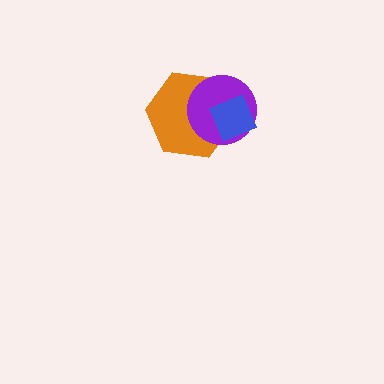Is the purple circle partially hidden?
Yes, it is partially covered by another shape.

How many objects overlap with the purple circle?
2 objects overlap with the purple circle.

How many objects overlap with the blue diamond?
2 objects overlap with the blue diamond.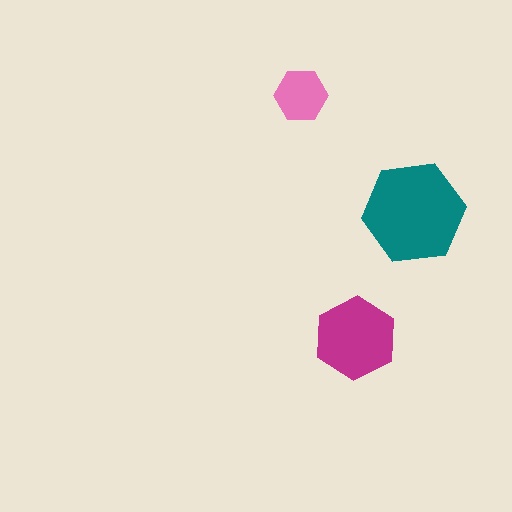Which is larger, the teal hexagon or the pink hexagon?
The teal one.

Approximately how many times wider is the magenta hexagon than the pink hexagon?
About 1.5 times wider.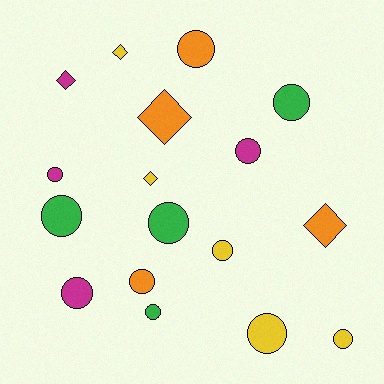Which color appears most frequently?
Yellow, with 5 objects.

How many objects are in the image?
There are 17 objects.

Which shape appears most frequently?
Circle, with 12 objects.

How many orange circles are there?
There are 2 orange circles.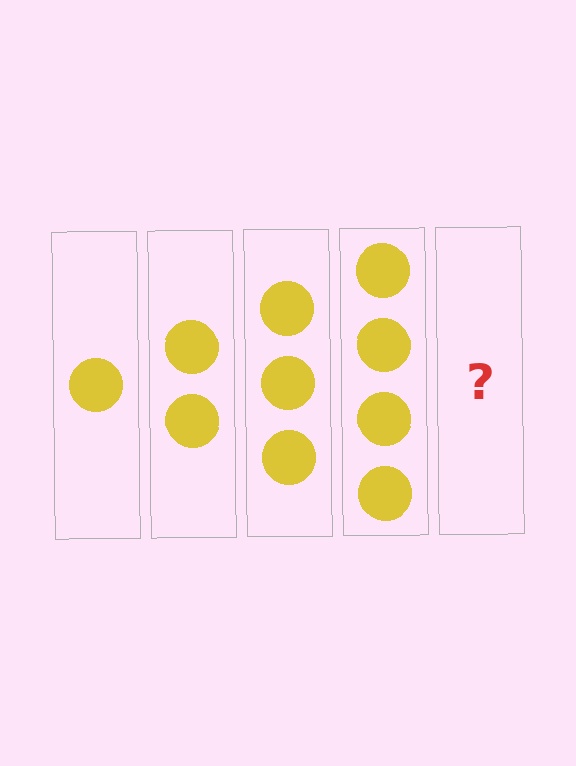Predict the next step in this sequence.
The next step is 5 circles.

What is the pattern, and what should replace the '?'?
The pattern is that each step adds one more circle. The '?' should be 5 circles.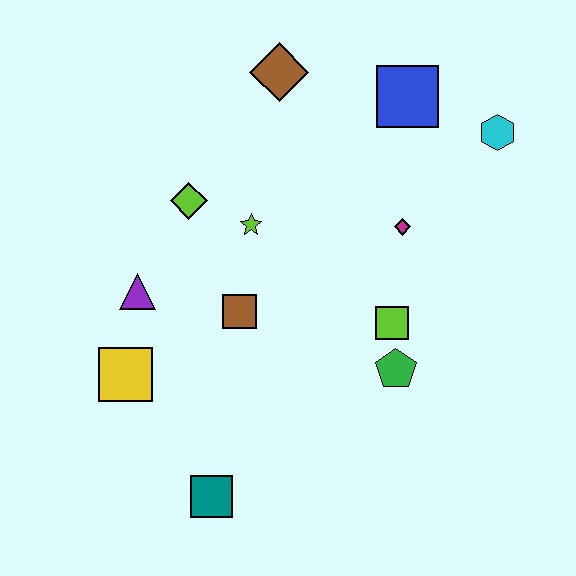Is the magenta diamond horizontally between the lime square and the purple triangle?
No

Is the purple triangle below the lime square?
No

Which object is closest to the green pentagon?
The lime square is closest to the green pentagon.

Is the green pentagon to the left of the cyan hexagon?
Yes